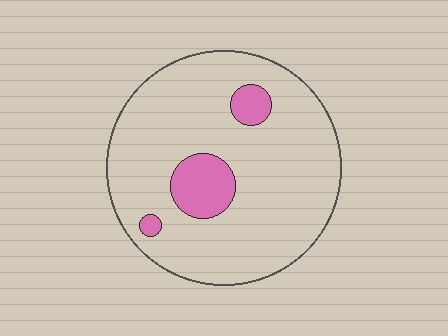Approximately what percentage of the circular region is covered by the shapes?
Approximately 10%.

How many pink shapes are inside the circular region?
3.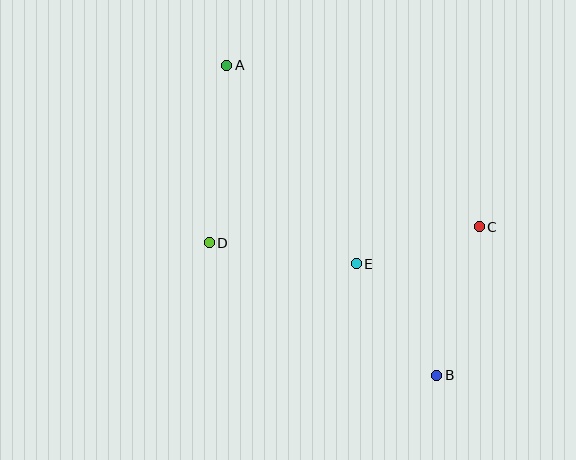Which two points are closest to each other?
Points C and E are closest to each other.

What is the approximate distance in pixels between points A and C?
The distance between A and C is approximately 300 pixels.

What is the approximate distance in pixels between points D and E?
The distance between D and E is approximately 149 pixels.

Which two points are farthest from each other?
Points A and B are farthest from each other.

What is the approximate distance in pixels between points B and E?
The distance between B and E is approximately 137 pixels.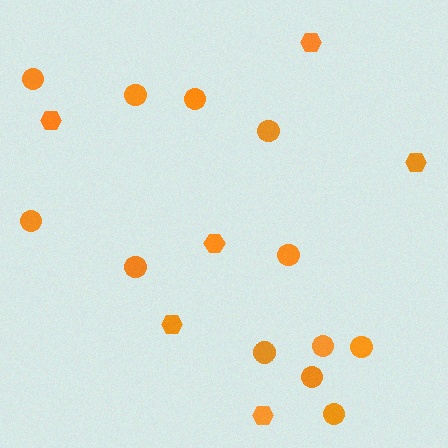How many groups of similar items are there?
There are 2 groups: one group of hexagons (6) and one group of circles (12).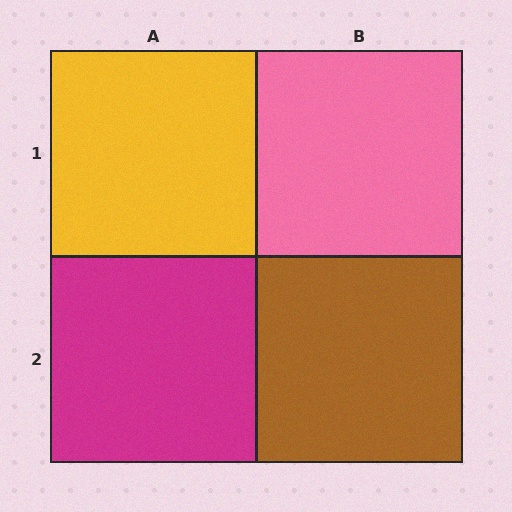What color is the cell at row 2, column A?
Magenta.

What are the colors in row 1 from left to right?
Yellow, pink.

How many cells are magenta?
1 cell is magenta.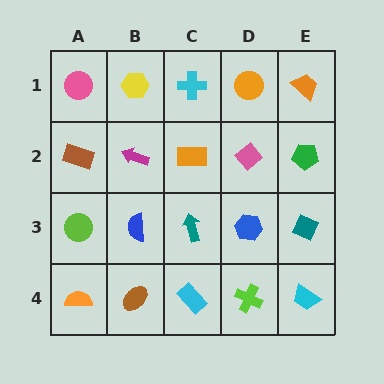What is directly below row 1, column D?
A pink diamond.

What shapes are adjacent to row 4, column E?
A teal diamond (row 3, column E), a lime cross (row 4, column D).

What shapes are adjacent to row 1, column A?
A brown rectangle (row 2, column A), a yellow hexagon (row 1, column B).